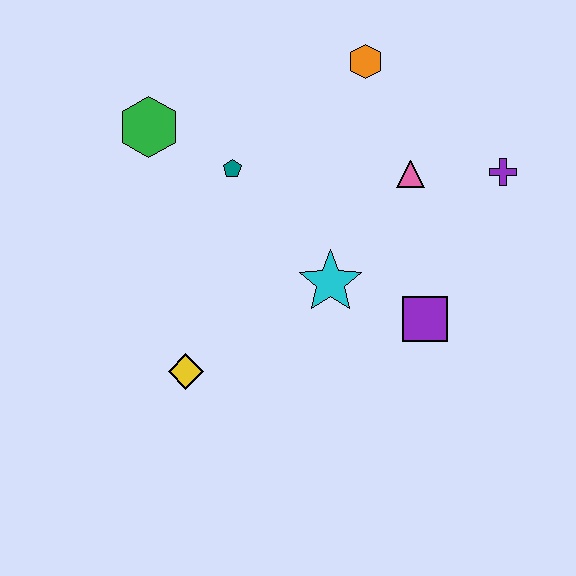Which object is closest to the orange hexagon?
The pink triangle is closest to the orange hexagon.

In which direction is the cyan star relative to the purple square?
The cyan star is to the left of the purple square.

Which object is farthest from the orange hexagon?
The yellow diamond is farthest from the orange hexagon.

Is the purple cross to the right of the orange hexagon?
Yes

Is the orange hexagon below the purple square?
No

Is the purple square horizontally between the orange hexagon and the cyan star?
No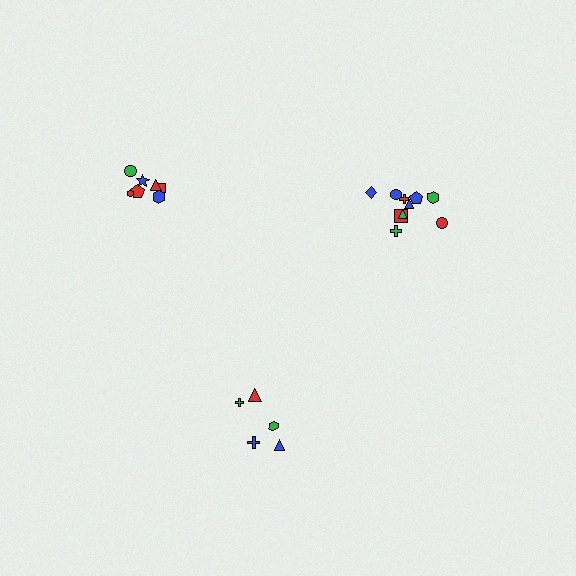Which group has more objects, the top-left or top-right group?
The top-right group.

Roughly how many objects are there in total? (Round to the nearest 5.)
Roughly 20 objects in total.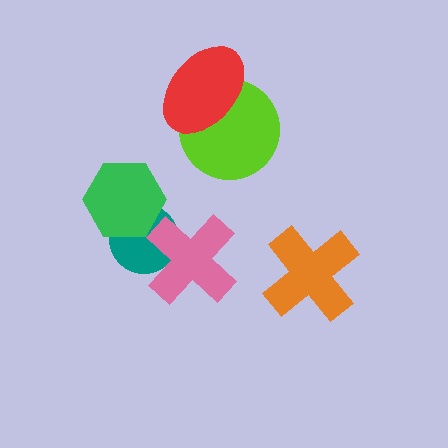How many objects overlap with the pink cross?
1 object overlaps with the pink cross.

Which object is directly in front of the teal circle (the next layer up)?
The pink cross is directly in front of the teal circle.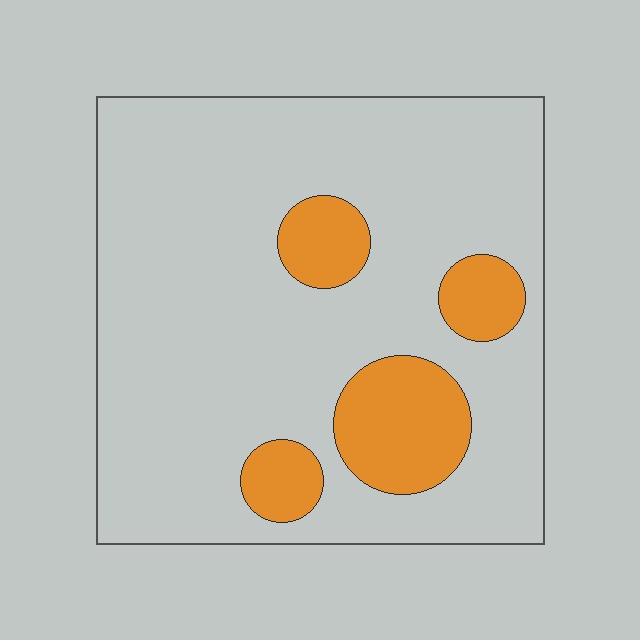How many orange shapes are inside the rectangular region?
4.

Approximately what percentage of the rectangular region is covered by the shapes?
Approximately 15%.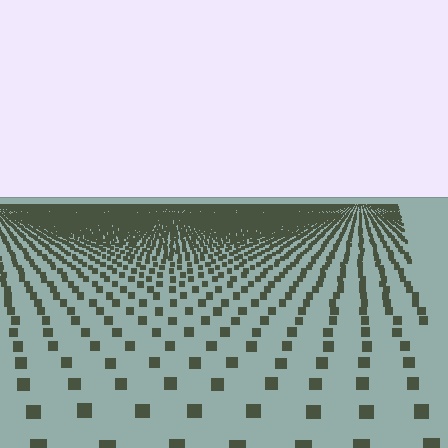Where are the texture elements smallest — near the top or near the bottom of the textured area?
Near the top.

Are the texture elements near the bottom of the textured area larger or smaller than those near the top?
Larger. Near the bottom, elements are closer to the viewer and appear at a bigger on-screen size.